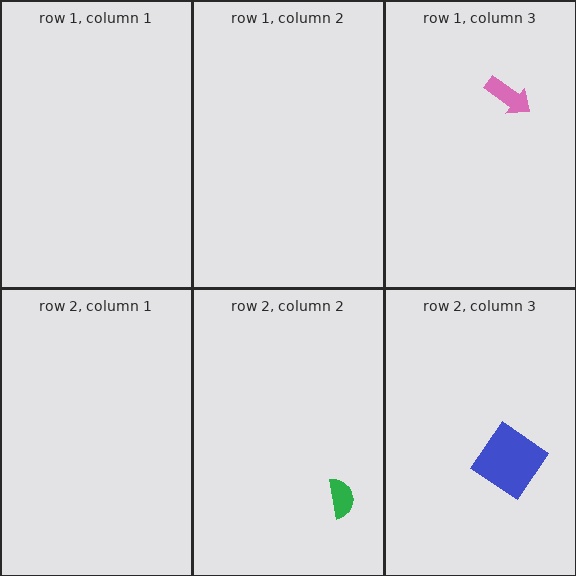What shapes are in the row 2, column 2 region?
The green semicircle.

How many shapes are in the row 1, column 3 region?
1.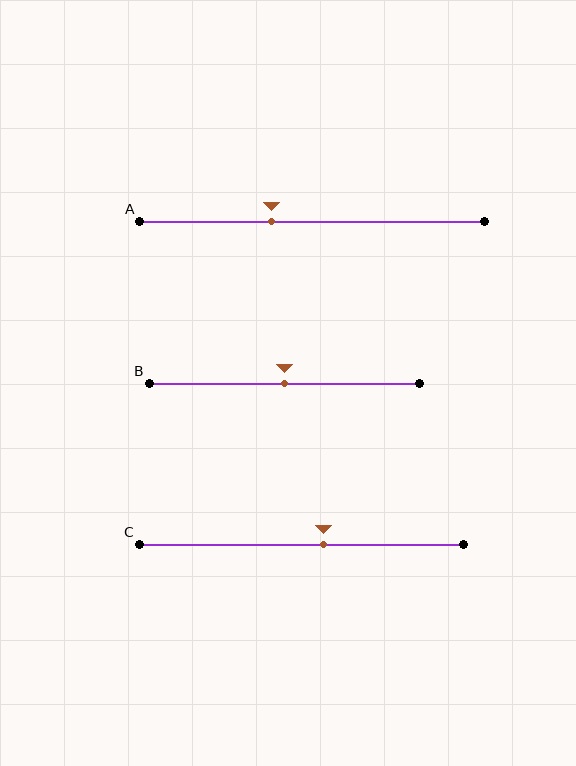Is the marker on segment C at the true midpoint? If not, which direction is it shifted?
No, the marker on segment C is shifted to the right by about 7% of the segment length.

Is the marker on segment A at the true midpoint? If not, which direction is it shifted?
No, the marker on segment A is shifted to the left by about 12% of the segment length.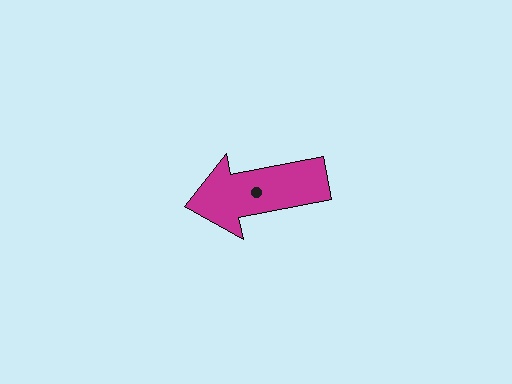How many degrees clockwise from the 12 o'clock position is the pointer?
Approximately 259 degrees.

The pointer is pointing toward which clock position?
Roughly 9 o'clock.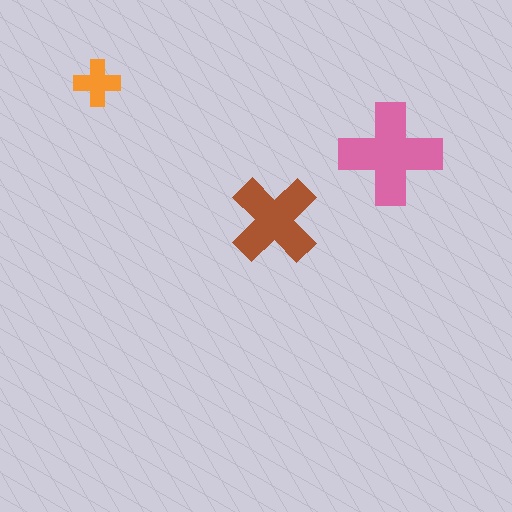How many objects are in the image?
There are 3 objects in the image.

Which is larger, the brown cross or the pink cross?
The pink one.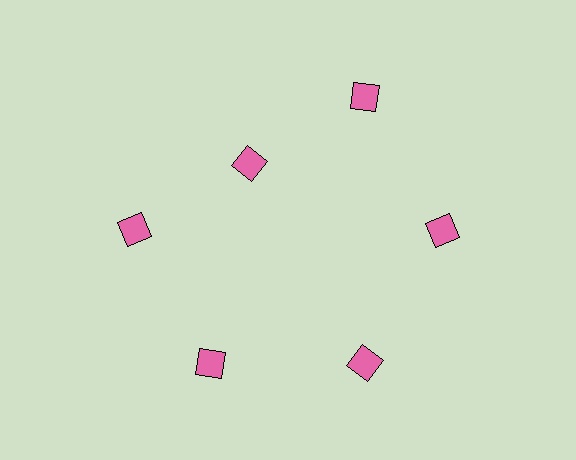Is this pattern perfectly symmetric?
No. The 6 pink diamonds are arranged in a ring, but one element near the 11 o'clock position is pulled inward toward the center, breaking the 6-fold rotational symmetry.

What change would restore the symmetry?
The symmetry would be restored by moving it outward, back onto the ring so that all 6 diamonds sit at equal angles and equal distance from the center.